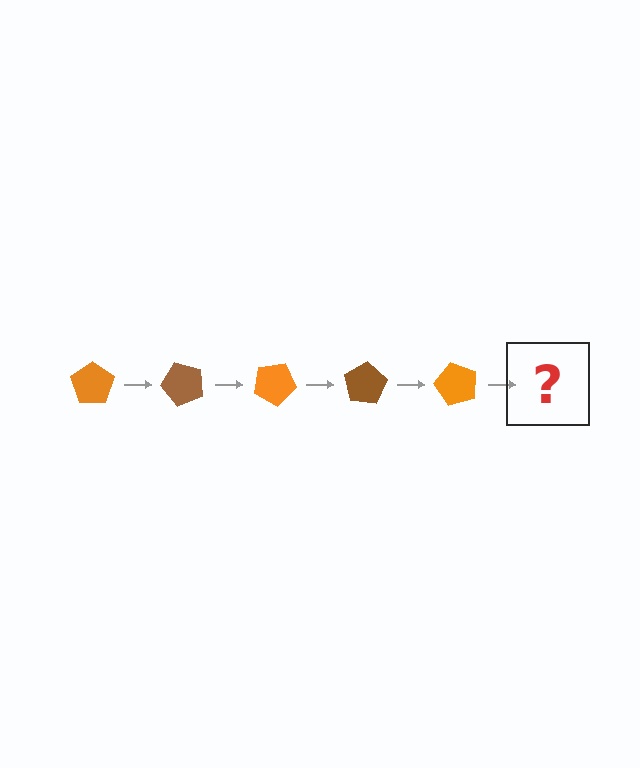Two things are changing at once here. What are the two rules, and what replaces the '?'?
The two rules are that it rotates 50 degrees each step and the color cycles through orange and brown. The '?' should be a brown pentagon, rotated 250 degrees from the start.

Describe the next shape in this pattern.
It should be a brown pentagon, rotated 250 degrees from the start.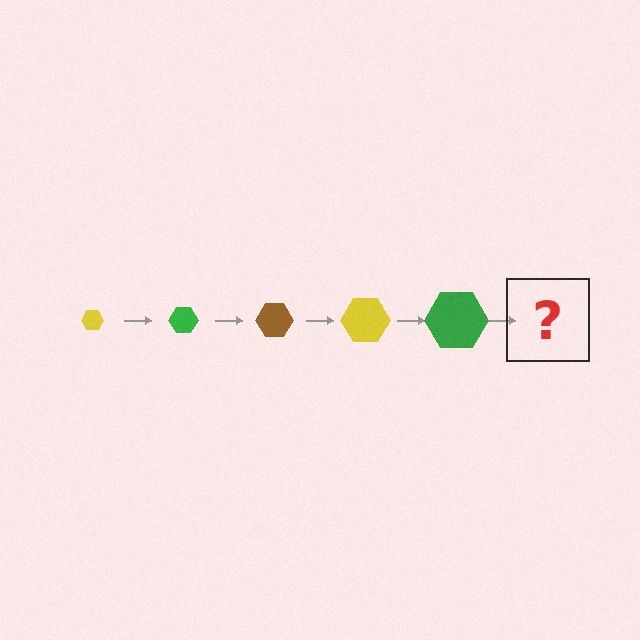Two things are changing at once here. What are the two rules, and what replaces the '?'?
The two rules are that the hexagon grows larger each step and the color cycles through yellow, green, and brown. The '?' should be a brown hexagon, larger than the previous one.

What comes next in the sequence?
The next element should be a brown hexagon, larger than the previous one.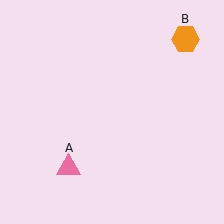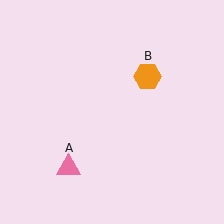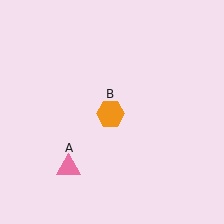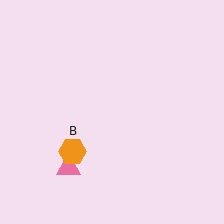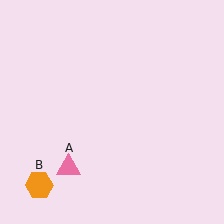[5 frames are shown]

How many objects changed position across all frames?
1 object changed position: orange hexagon (object B).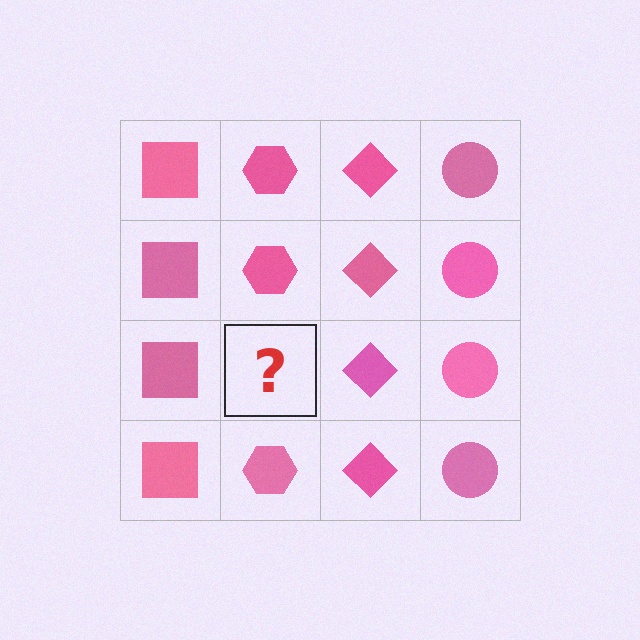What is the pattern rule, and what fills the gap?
The rule is that each column has a consistent shape. The gap should be filled with a pink hexagon.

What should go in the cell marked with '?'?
The missing cell should contain a pink hexagon.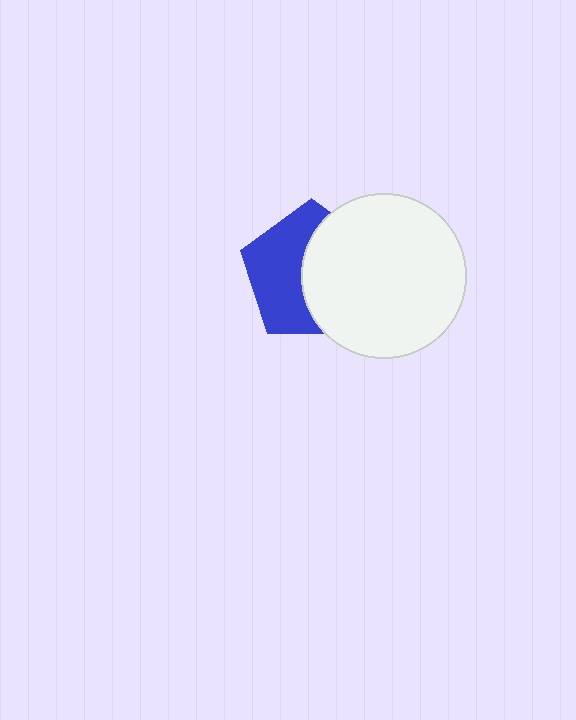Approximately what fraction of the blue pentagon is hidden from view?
Roughly 51% of the blue pentagon is hidden behind the white circle.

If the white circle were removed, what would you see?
You would see the complete blue pentagon.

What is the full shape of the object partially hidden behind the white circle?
The partially hidden object is a blue pentagon.